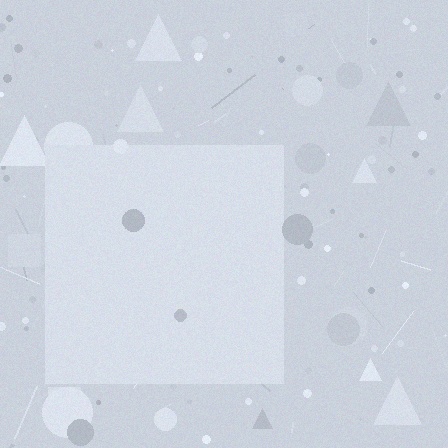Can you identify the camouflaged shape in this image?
The camouflaged shape is a square.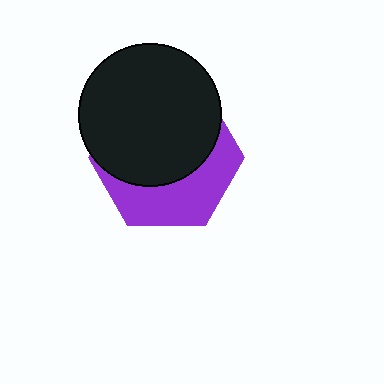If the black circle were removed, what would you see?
You would see the complete purple hexagon.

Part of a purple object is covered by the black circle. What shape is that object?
It is a hexagon.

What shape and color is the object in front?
The object in front is a black circle.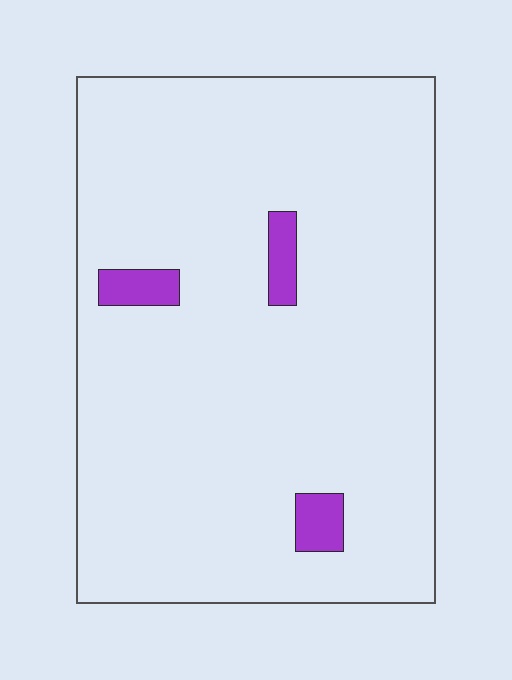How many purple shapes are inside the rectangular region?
3.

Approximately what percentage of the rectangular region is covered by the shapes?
Approximately 5%.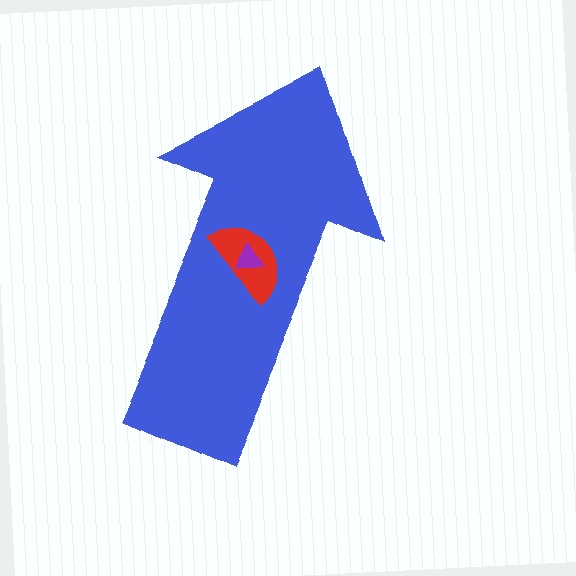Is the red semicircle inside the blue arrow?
Yes.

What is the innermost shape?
The purple triangle.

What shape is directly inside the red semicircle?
The purple triangle.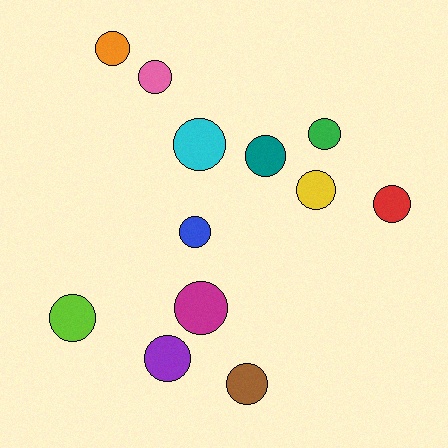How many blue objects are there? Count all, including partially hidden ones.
There is 1 blue object.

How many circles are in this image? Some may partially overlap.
There are 12 circles.